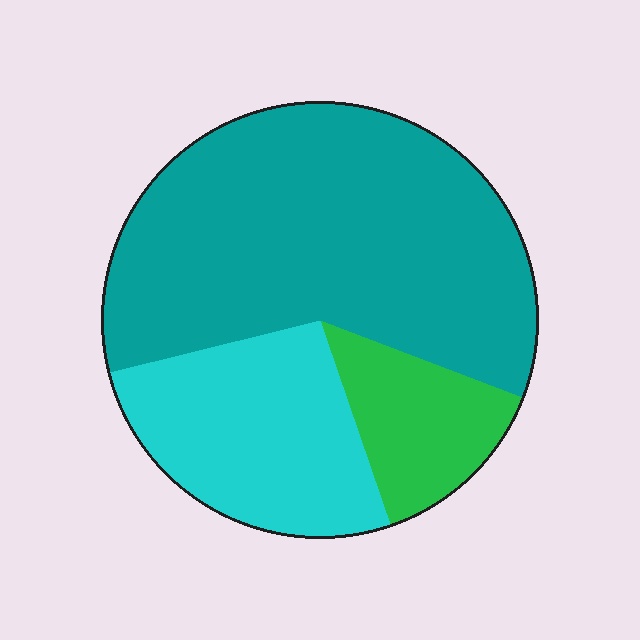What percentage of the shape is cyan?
Cyan takes up about one quarter (1/4) of the shape.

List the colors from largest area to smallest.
From largest to smallest: teal, cyan, green.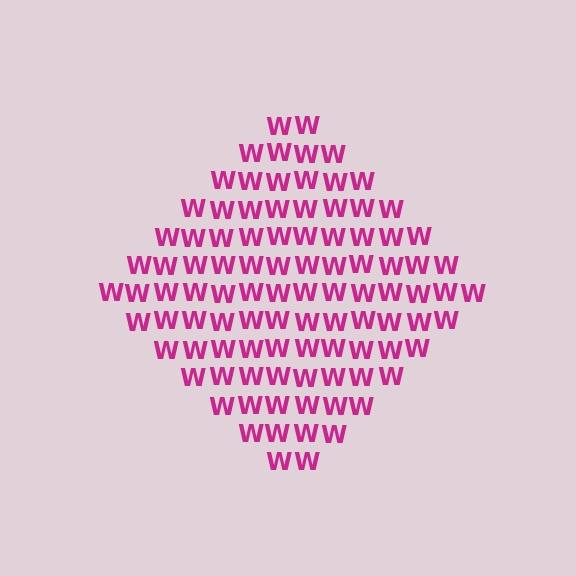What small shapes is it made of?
It is made of small letter W's.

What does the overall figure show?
The overall figure shows a diamond.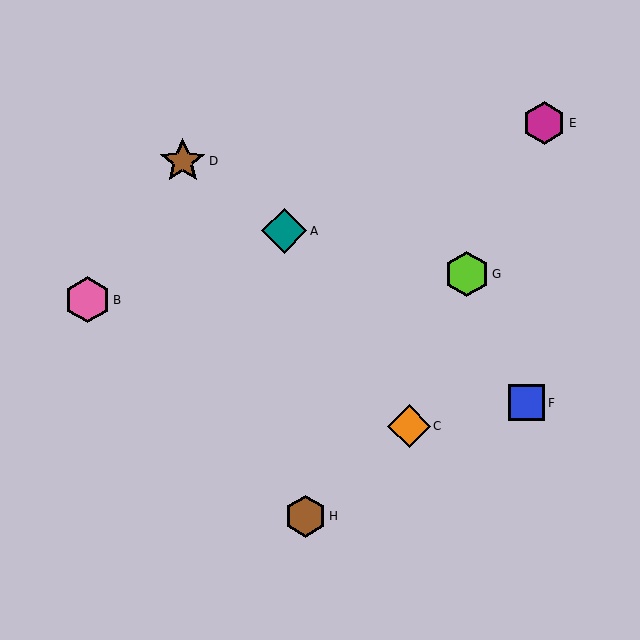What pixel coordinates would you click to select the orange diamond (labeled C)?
Click at (409, 426) to select the orange diamond C.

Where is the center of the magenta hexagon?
The center of the magenta hexagon is at (544, 123).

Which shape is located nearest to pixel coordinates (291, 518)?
The brown hexagon (labeled H) at (305, 516) is nearest to that location.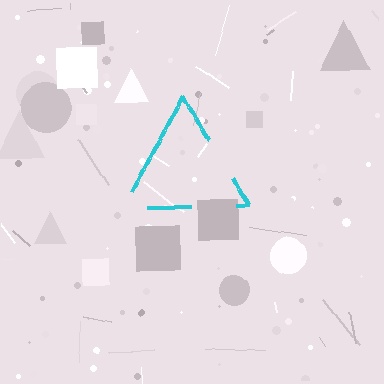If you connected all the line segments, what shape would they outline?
They would outline a triangle.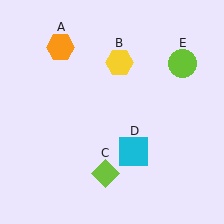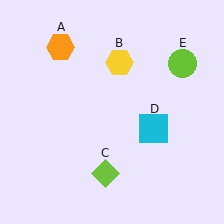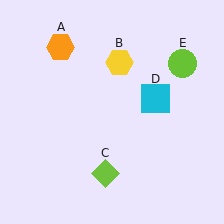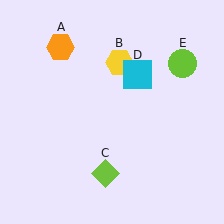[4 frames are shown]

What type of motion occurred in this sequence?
The cyan square (object D) rotated counterclockwise around the center of the scene.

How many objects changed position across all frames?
1 object changed position: cyan square (object D).